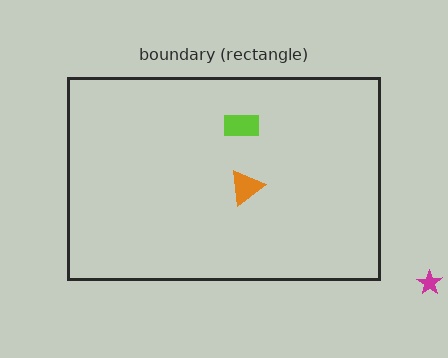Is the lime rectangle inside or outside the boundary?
Inside.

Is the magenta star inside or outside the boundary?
Outside.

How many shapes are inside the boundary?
2 inside, 1 outside.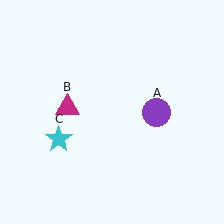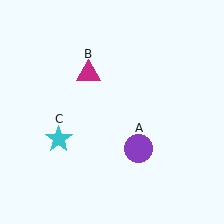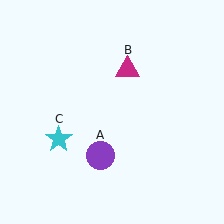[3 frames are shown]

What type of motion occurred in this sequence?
The purple circle (object A), magenta triangle (object B) rotated clockwise around the center of the scene.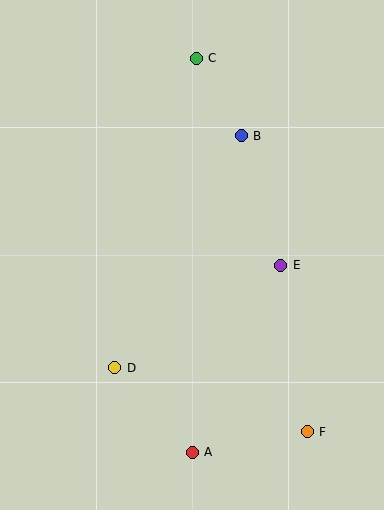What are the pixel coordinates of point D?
Point D is at (115, 368).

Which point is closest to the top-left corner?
Point C is closest to the top-left corner.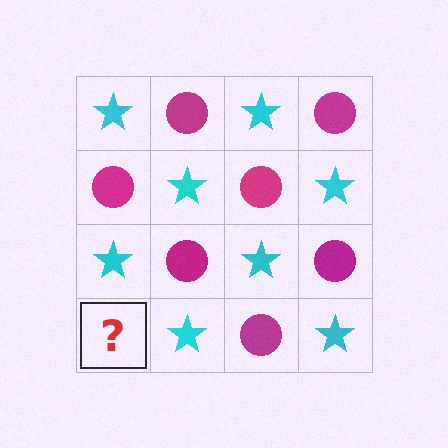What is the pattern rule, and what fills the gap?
The rule is that it alternates cyan star and magenta circle in a checkerboard pattern. The gap should be filled with a magenta circle.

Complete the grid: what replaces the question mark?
The question mark should be replaced with a magenta circle.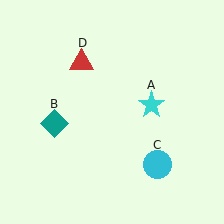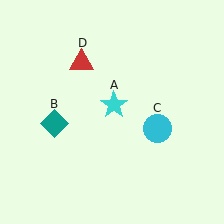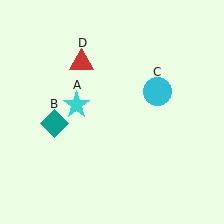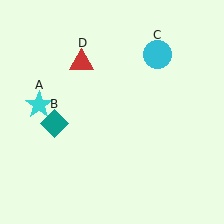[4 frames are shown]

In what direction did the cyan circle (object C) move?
The cyan circle (object C) moved up.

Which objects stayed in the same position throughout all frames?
Teal diamond (object B) and red triangle (object D) remained stationary.